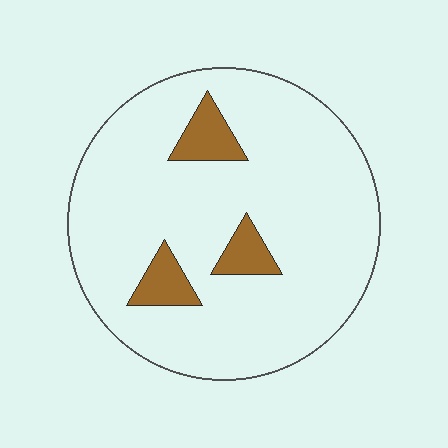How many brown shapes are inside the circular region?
3.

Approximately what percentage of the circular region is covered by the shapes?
Approximately 10%.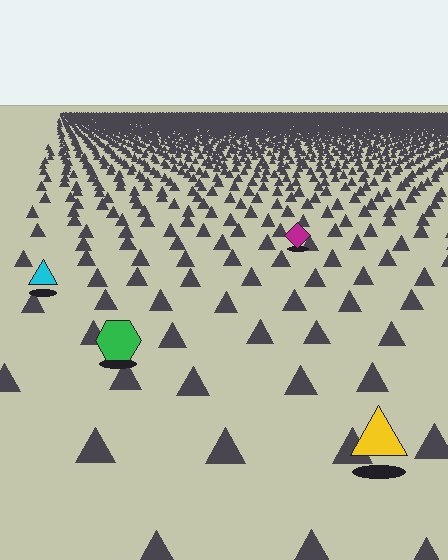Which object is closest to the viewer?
The yellow triangle is closest. The texture marks near it are larger and more spread out.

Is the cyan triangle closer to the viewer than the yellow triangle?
No. The yellow triangle is closer — you can tell from the texture gradient: the ground texture is coarser near it.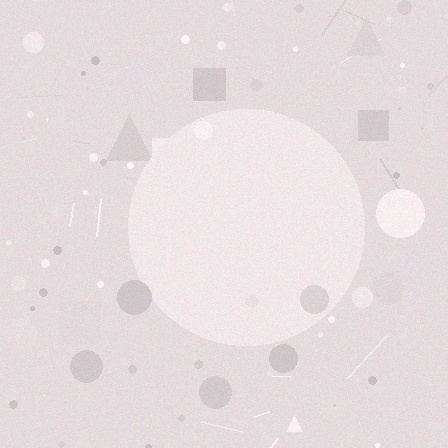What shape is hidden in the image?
A circle is hidden in the image.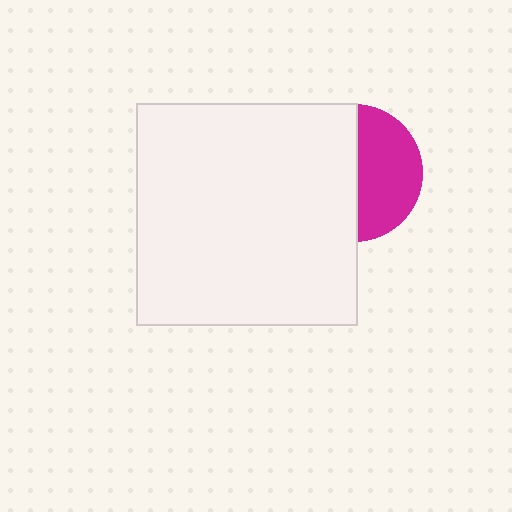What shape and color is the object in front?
The object in front is a white square.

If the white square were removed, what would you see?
You would see the complete magenta circle.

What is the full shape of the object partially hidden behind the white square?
The partially hidden object is a magenta circle.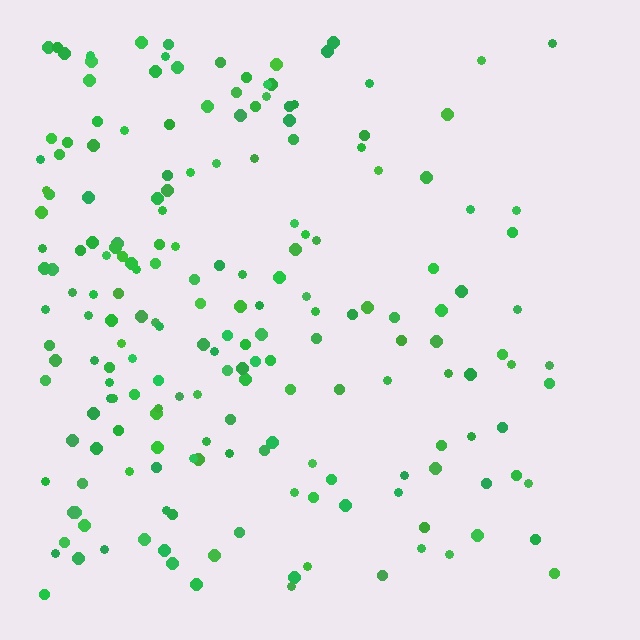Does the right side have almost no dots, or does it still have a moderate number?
Still a moderate number, just noticeably fewer than the left.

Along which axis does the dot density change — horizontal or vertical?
Horizontal.